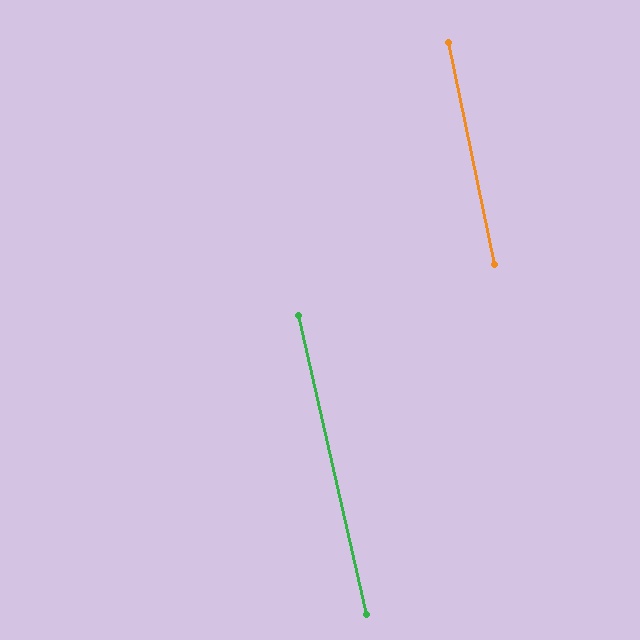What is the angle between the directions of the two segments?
Approximately 1 degree.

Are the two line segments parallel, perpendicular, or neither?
Parallel — their directions differ by only 1.4°.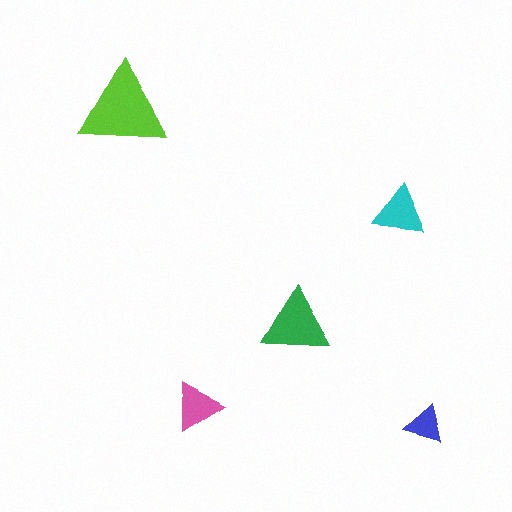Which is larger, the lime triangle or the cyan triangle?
The lime one.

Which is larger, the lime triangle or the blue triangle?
The lime one.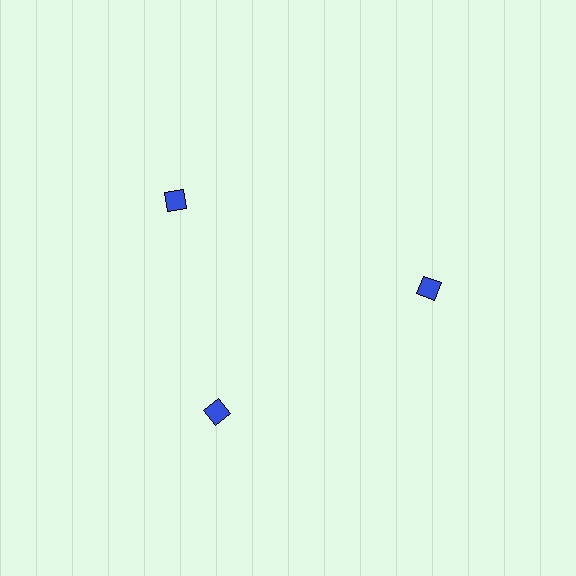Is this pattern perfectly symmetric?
No. The 3 blue diamonds are arranged in a ring, but one element near the 11 o'clock position is rotated out of alignment along the ring, breaking the 3-fold rotational symmetry.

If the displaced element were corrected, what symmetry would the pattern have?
It would have 3-fold rotational symmetry — the pattern would map onto itself every 120 degrees.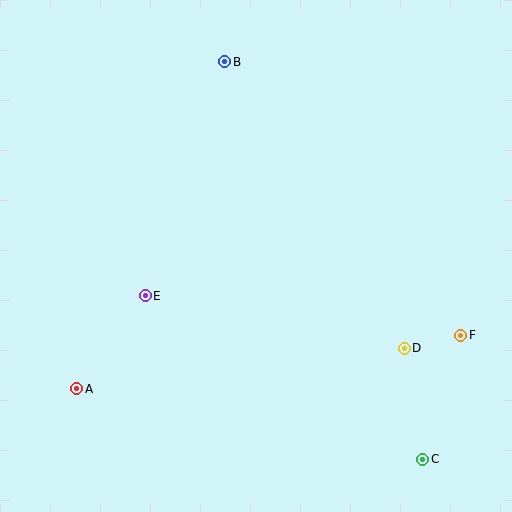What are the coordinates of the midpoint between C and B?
The midpoint between C and B is at (324, 260).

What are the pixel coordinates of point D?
Point D is at (404, 348).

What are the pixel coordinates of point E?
Point E is at (145, 296).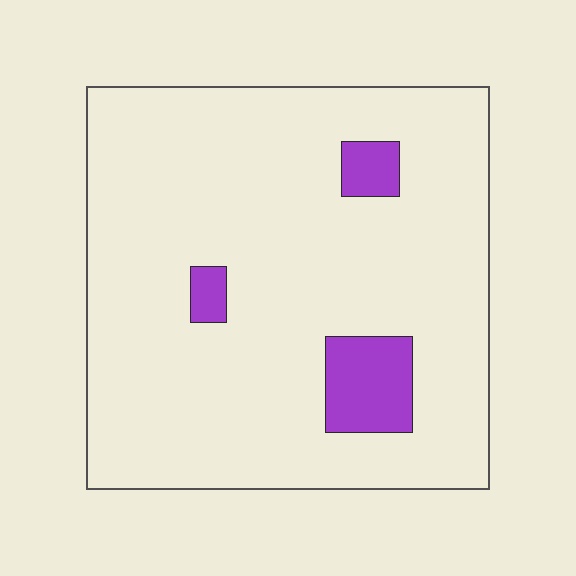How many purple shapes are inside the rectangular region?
3.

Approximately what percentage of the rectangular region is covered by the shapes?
Approximately 10%.